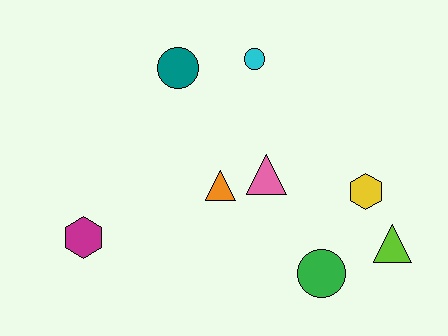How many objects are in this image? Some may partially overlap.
There are 8 objects.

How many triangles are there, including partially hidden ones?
There are 3 triangles.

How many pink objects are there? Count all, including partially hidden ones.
There is 1 pink object.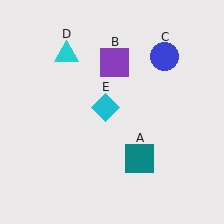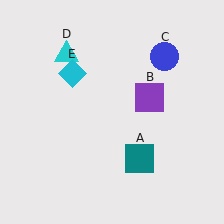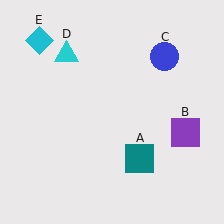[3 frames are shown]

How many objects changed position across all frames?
2 objects changed position: purple square (object B), cyan diamond (object E).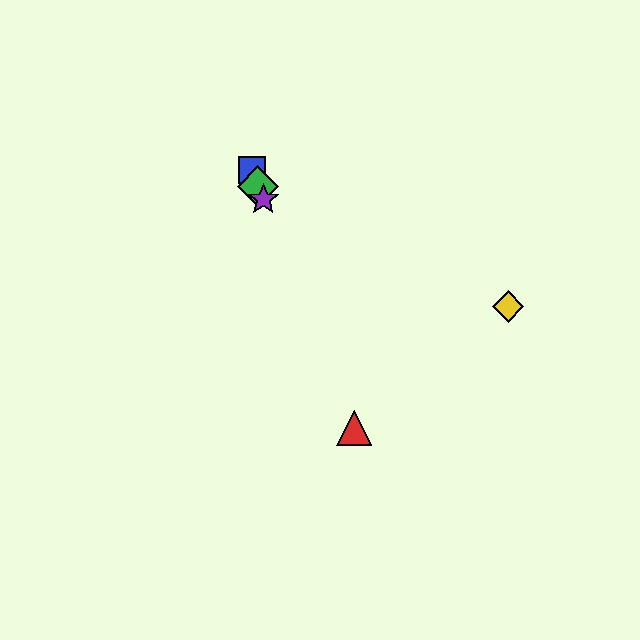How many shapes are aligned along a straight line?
4 shapes (the red triangle, the blue square, the green diamond, the purple star) are aligned along a straight line.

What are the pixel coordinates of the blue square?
The blue square is at (252, 170).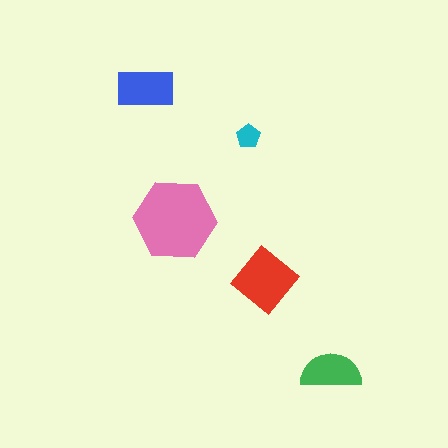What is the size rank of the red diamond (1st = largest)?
2nd.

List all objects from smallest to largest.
The cyan pentagon, the green semicircle, the blue rectangle, the red diamond, the pink hexagon.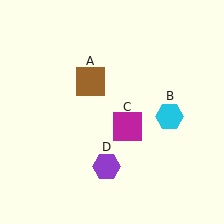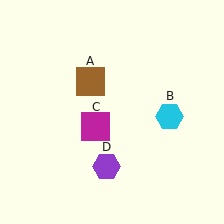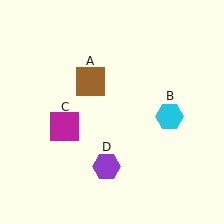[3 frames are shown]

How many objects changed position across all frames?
1 object changed position: magenta square (object C).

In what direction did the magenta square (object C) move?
The magenta square (object C) moved left.